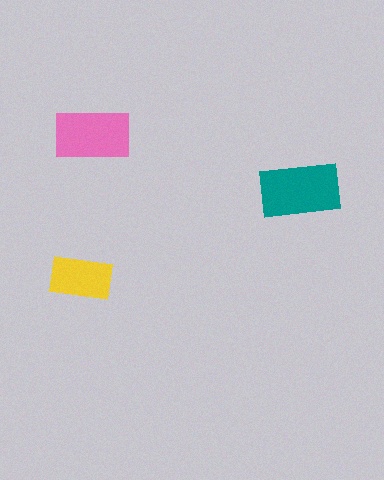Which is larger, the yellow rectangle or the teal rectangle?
The teal one.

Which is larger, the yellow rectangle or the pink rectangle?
The pink one.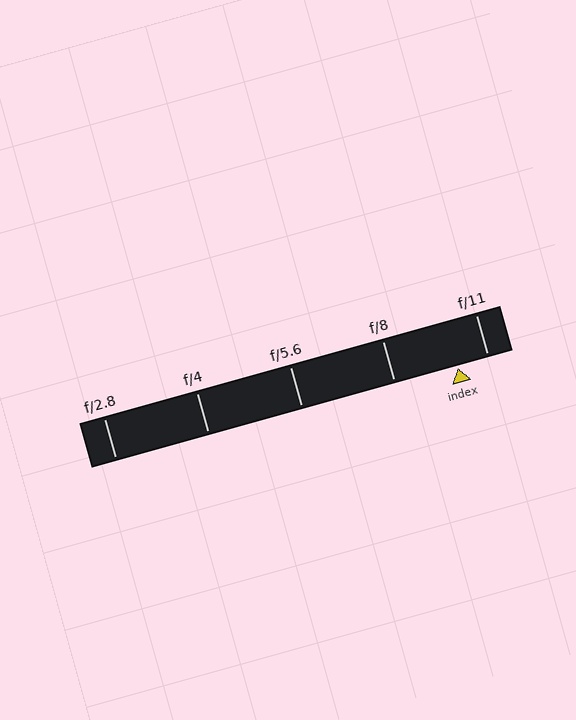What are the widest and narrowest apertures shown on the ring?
The widest aperture shown is f/2.8 and the narrowest is f/11.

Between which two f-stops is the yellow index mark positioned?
The index mark is between f/8 and f/11.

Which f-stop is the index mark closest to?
The index mark is closest to f/11.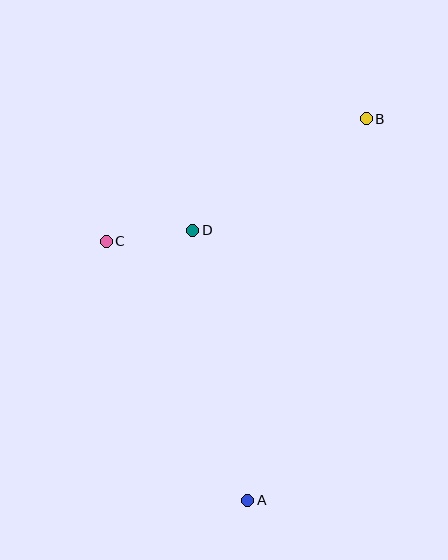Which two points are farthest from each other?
Points A and B are farthest from each other.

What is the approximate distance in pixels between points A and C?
The distance between A and C is approximately 295 pixels.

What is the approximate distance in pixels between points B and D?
The distance between B and D is approximately 206 pixels.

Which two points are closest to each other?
Points C and D are closest to each other.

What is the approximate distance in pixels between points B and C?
The distance between B and C is approximately 287 pixels.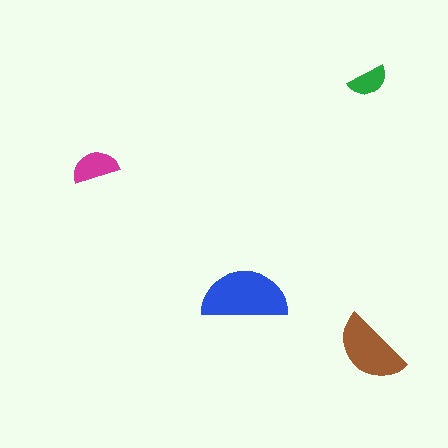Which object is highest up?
The green semicircle is topmost.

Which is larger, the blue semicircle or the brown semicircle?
The blue one.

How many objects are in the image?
There are 4 objects in the image.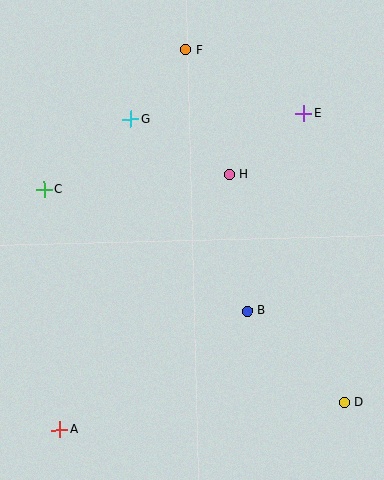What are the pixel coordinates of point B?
Point B is at (247, 311).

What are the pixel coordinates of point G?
Point G is at (131, 119).